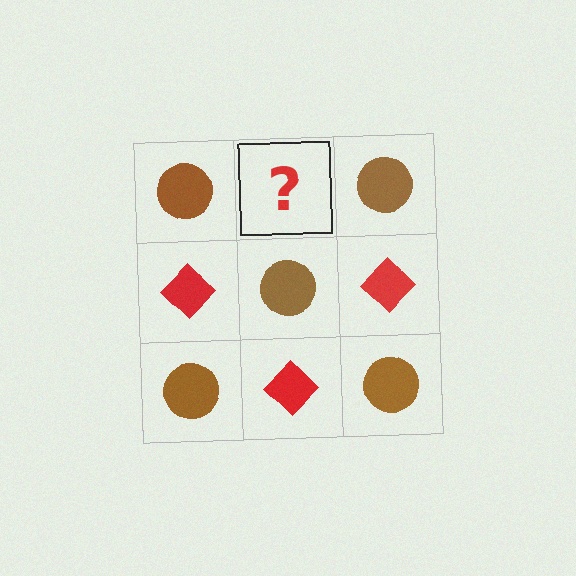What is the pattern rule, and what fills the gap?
The rule is that it alternates brown circle and red diamond in a checkerboard pattern. The gap should be filled with a red diamond.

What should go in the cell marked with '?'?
The missing cell should contain a red diamond.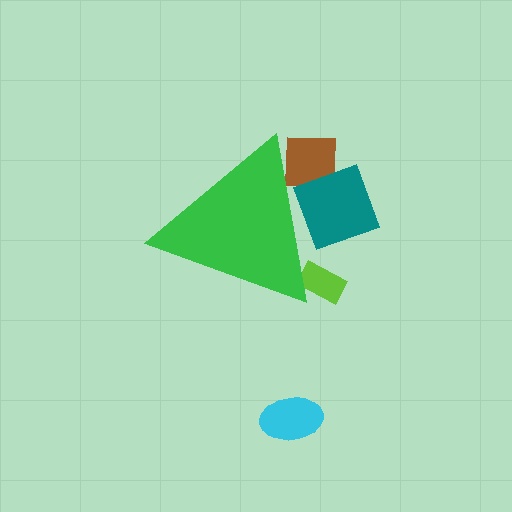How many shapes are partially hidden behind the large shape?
3 shapes are partially hidden.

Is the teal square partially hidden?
Yes, the teal square is partially hidden behind the green triangle.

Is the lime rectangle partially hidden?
Yes, the lime rectangle is partially hidden behind the green triangle.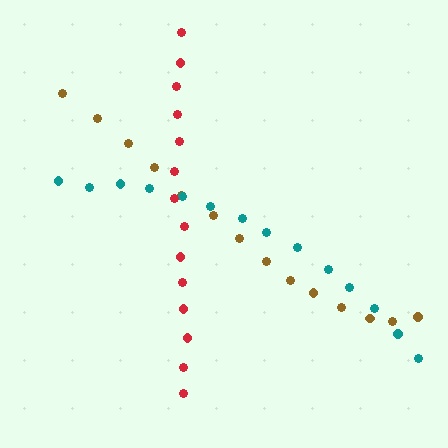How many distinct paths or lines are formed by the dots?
There are 3 distinct paths.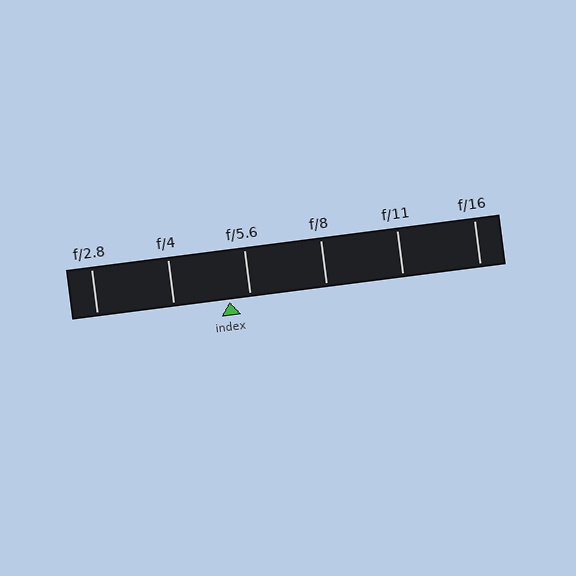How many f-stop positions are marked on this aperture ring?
There are 6 f-stop positions marked.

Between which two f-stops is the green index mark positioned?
The index mark is between f/4 and f/5.6.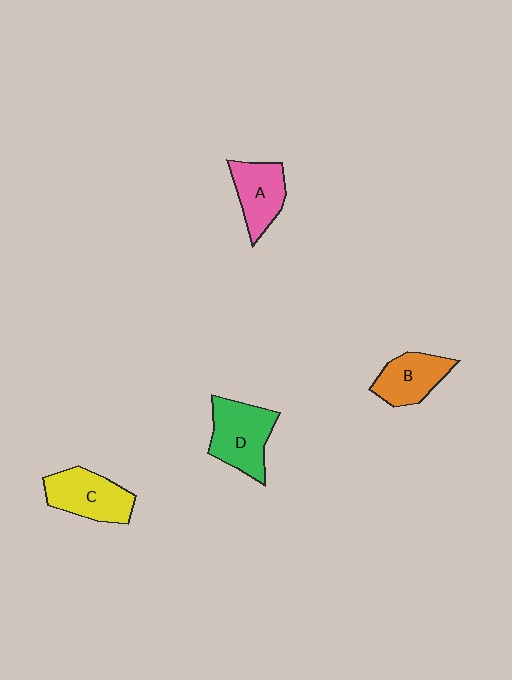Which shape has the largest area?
Shape D (green).